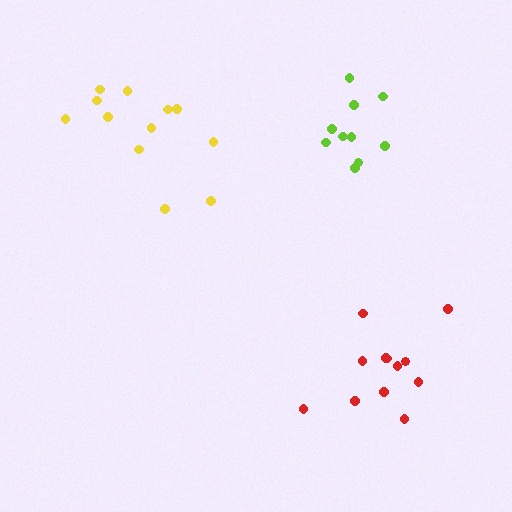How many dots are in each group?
Group 1: 12 dots, Group 2: 10 dots, Group 3: 12 dots (34 total).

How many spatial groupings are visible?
There are 3 spatial groupings.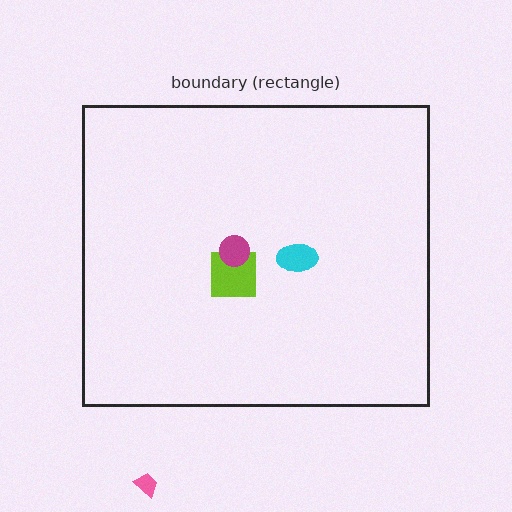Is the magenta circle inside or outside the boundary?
Inside.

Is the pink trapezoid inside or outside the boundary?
Outside.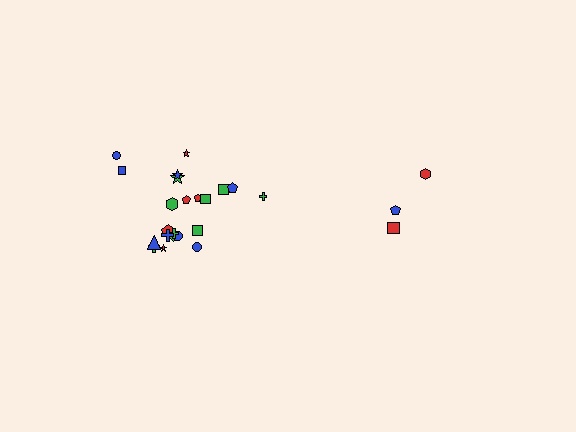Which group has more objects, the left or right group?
The left group.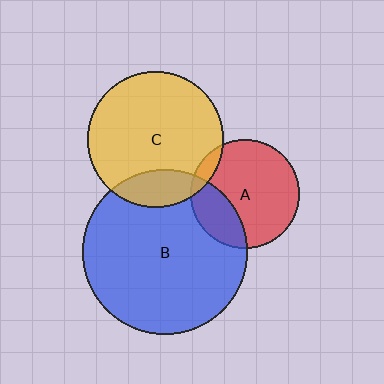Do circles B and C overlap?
Yes.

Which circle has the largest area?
Circle B (blue).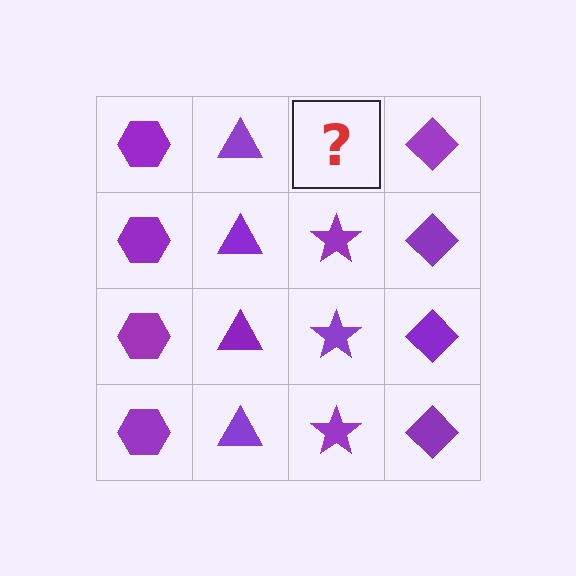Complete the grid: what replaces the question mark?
The question mark should be replaced with a purple star.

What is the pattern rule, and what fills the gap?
The rule is that each column has a consistent shape. The gap should be filled with a purple star.